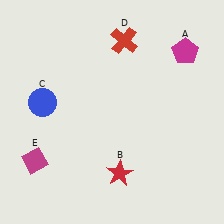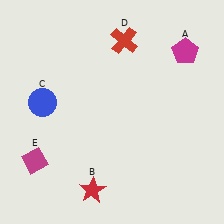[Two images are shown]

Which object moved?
The red star (B) moved left.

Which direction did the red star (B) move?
The red star (B) moved left.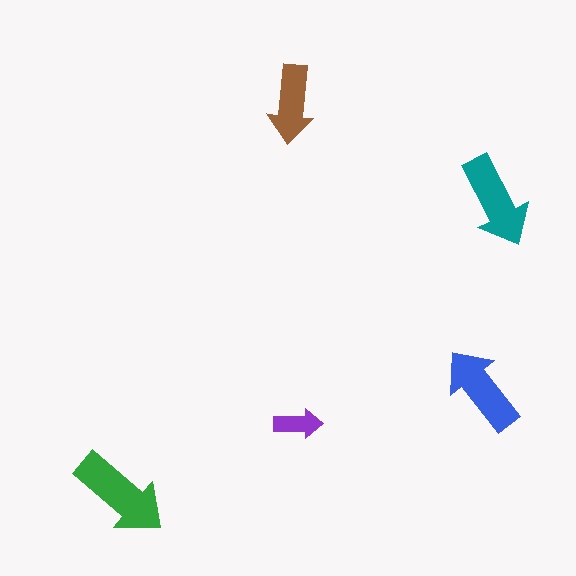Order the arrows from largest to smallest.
the green one, the teal one, the blue one, the brown one, the purple one.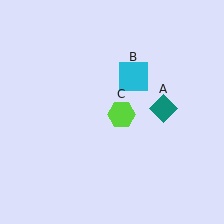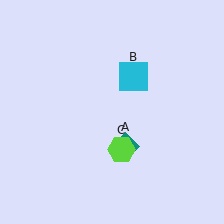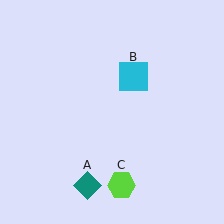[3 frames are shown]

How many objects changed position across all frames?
2 objects changed position: teal diamond (object A), lime hexagon (object C).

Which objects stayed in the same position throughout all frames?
Cyan square (object B) remained stationary.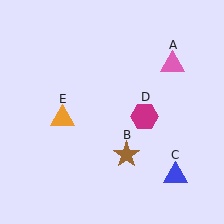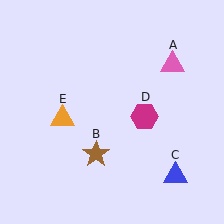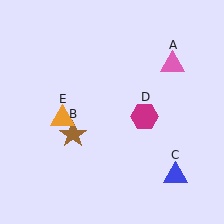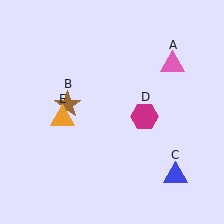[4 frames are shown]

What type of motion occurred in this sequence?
The brown star (object B) rotated clockwise around the center of the scene.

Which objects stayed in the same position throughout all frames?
Pink triangle (object A) and blue triangle (object C) and magenta hexagon (object D) and orange triangle (object E) remained stationary.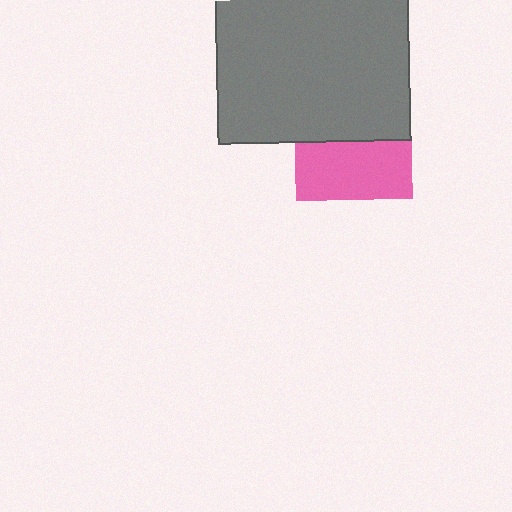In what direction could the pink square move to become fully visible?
The pink square could move down. That would shift it out from behind the gray rectangle entirely.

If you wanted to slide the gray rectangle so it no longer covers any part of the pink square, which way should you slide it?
Slide it up — that is the most direct way to separate the two shapes.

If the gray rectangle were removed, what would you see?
You would see the complete pink square.